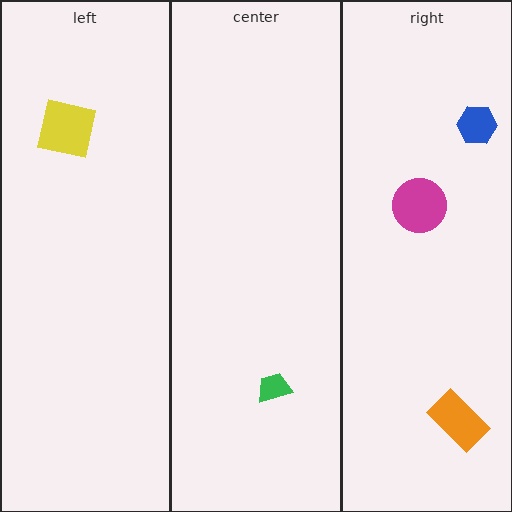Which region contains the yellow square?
The left region.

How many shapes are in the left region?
1.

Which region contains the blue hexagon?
The right region.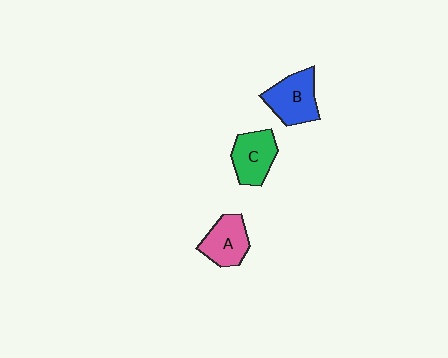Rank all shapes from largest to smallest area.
From largest to smallest: B (blue), C (green), A (pink).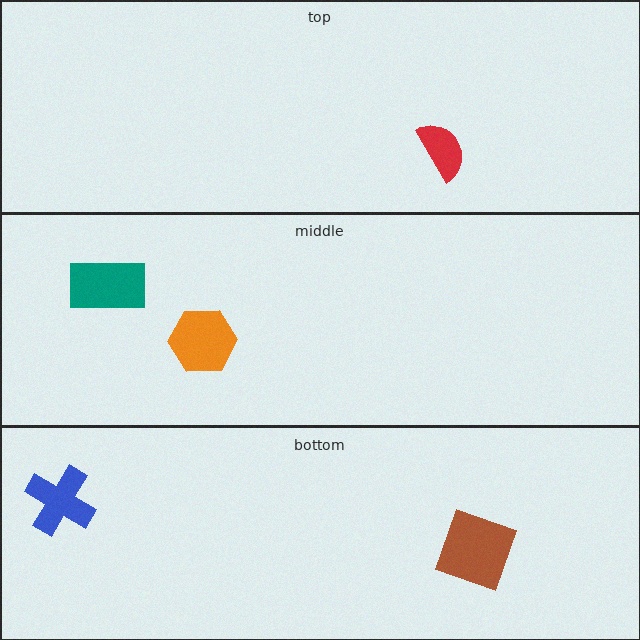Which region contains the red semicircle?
The top region.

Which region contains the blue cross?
The bottom region.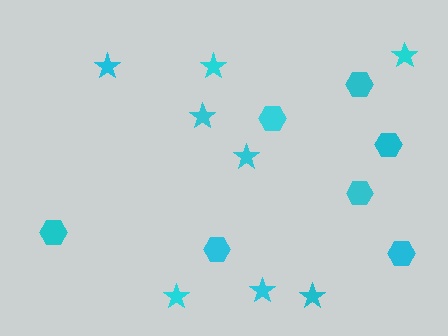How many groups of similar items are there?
There are 2 groups: one group of stars (8) and one group of hexagons (7).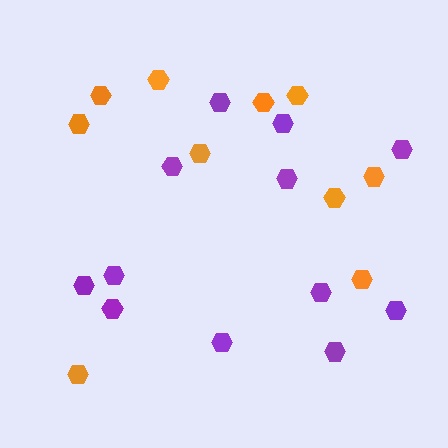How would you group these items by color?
There are 2 groups: one group of orange hexagons (10) and one group of purple hexagons (12).